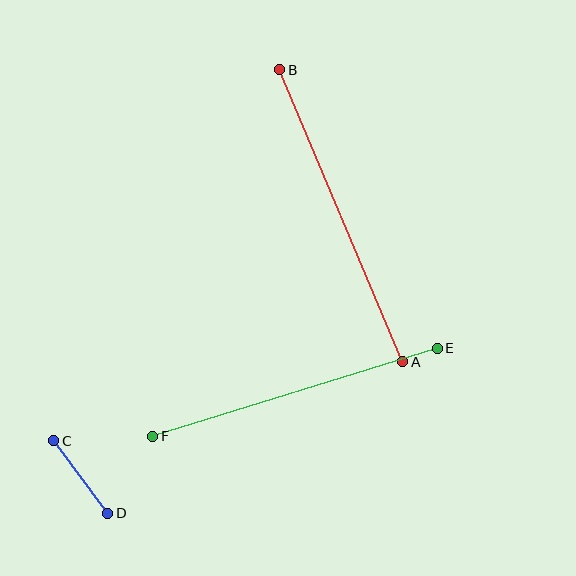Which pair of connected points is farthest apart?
Points A and B are farthest apart.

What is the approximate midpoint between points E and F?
The midpoint is at approximately (295, 392) pixels.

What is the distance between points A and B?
The distance is approximately 317 pixels.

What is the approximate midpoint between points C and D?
The midpoint is at approximately (81, 477) pixels.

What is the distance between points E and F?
The distance is approximately 298 pixels.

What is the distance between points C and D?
The distance is approximately 91 pixels.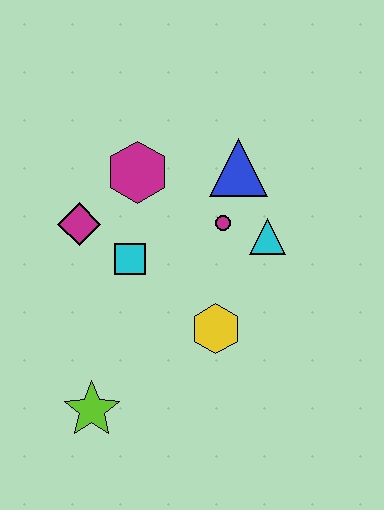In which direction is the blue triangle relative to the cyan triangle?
The blue triangle is above the cyan triangle.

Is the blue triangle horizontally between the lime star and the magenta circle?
No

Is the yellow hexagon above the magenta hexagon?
No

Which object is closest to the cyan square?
The magenta diamond is closest to the cyan square.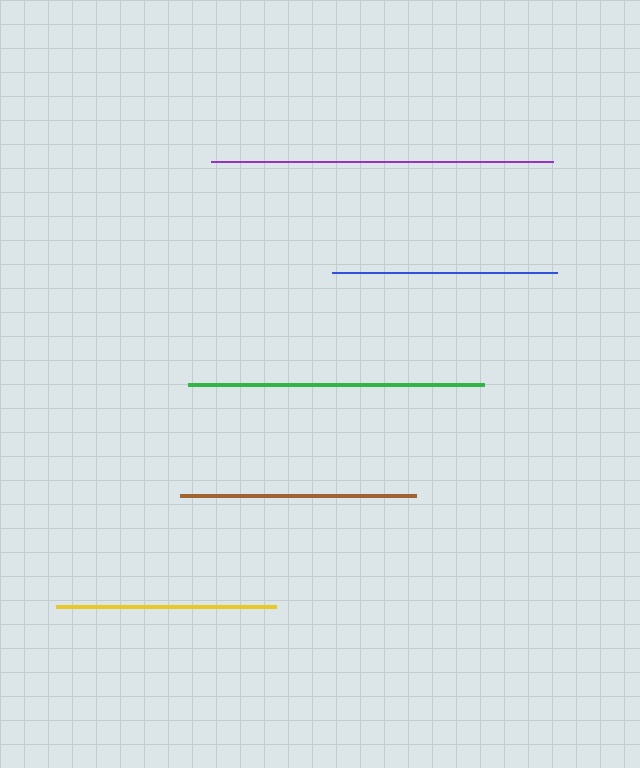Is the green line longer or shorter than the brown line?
The green line is longer than the brown line.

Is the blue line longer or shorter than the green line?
The green line is longer than the blue line.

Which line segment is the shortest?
The yellow line is the shortest at approximately 220 pixels.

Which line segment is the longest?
The purple line is the longest at approximately 342 pixels.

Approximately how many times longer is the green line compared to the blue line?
The green line is approximately 1.3 times the length of the blue line.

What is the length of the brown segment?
The brown segment is approximately 236 pixels long.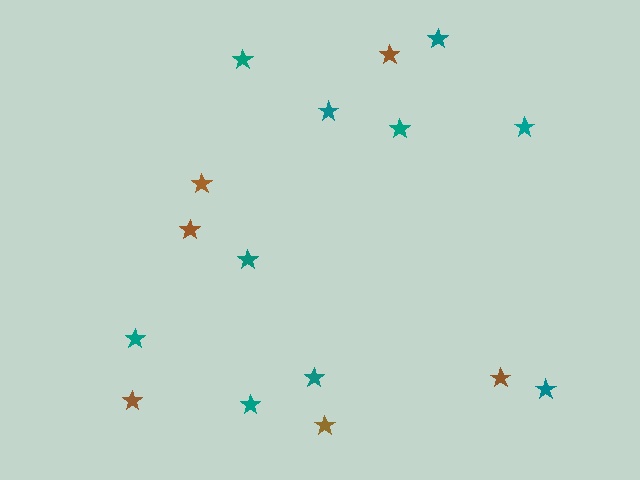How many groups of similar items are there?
There are 2 groups: one group of teal stars (10) and one group of brown stars (6).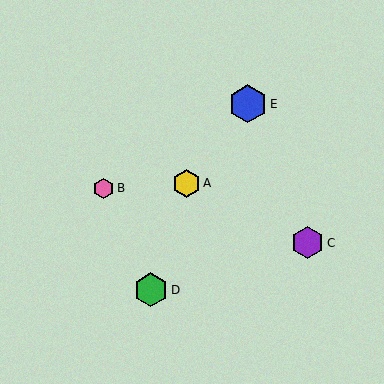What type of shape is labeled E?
Shape E is a blue hexagon.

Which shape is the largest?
The blue hexagon (labeled E) is the largest.